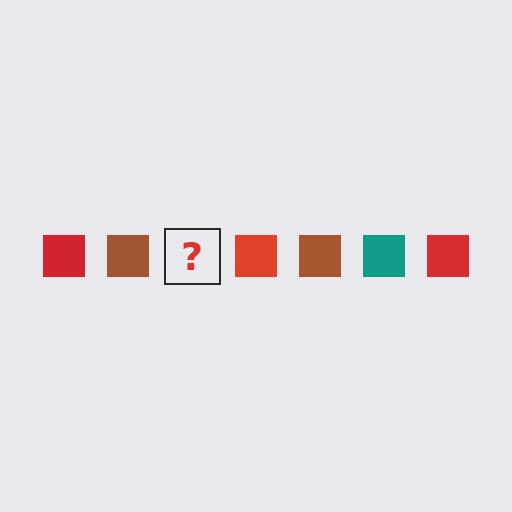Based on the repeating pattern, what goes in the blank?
The blank should be a teal square.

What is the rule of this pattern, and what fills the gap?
The rule is that the pattern cycles through red, brown, teal squares. The gap should be filled with a teal square.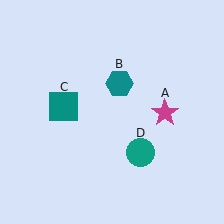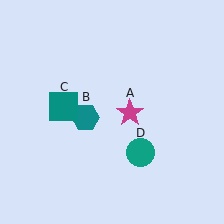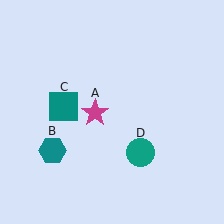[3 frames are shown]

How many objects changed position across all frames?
2 objects changed position: magenta star (object A), teal hexagon (object B).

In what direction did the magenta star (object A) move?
The magenta star (object A) moved left.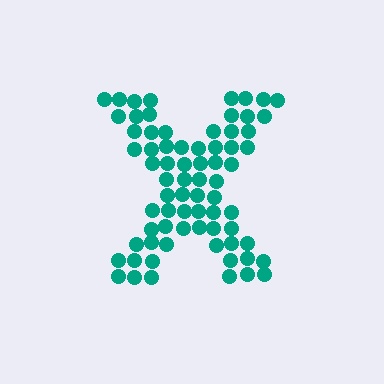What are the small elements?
The small elements are circles.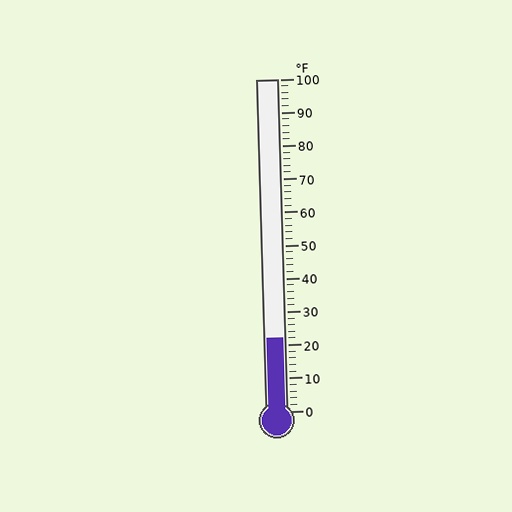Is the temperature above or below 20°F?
The temperature is above 20°F.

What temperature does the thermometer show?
The thermometer shows approximately 22°F.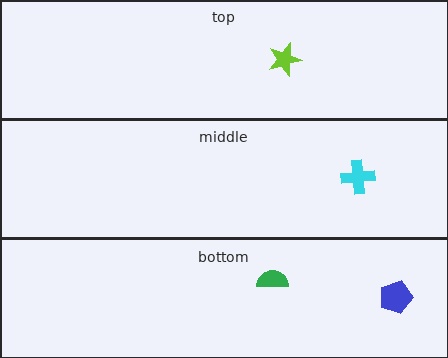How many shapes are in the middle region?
1.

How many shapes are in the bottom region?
2.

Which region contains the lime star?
The top region.